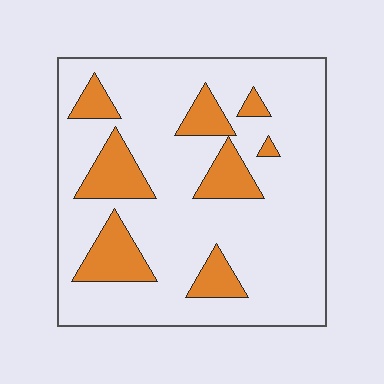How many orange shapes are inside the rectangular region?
8.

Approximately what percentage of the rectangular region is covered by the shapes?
Approximately 20%.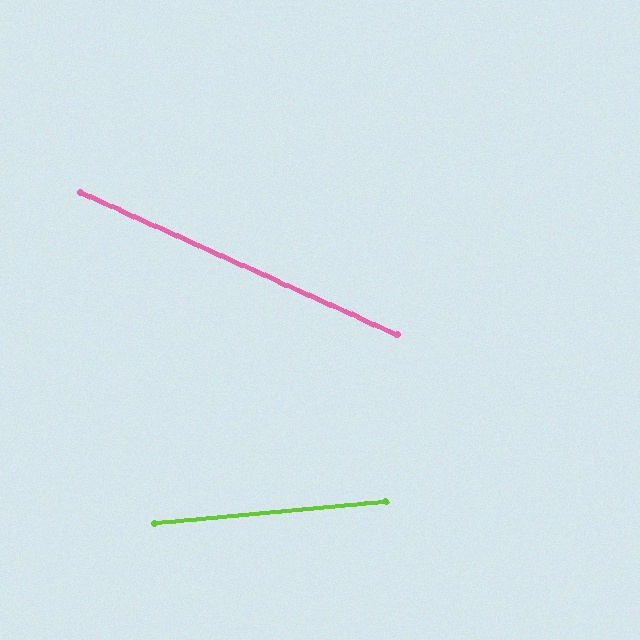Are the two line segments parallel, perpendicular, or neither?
Neither parallel nor perpendicular — they differ by about 30°.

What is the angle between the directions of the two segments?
Approximately 30 degrees.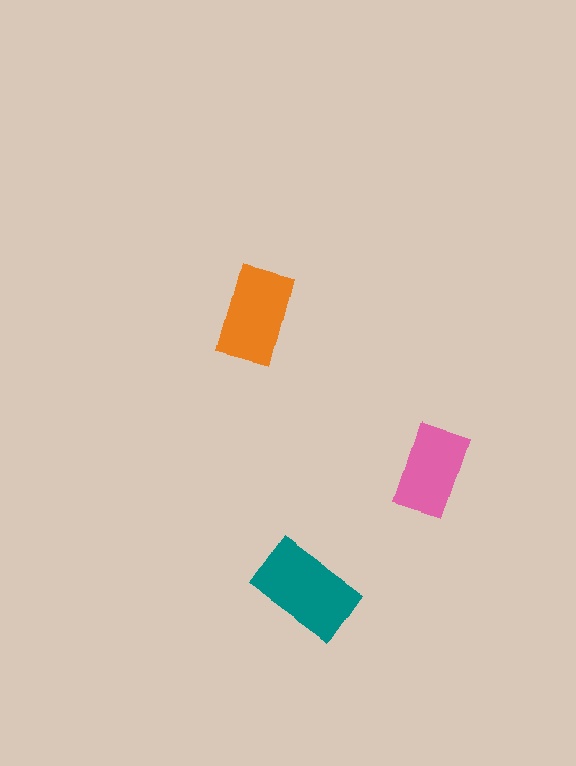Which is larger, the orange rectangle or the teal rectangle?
The teal one.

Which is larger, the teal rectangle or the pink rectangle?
The teal one.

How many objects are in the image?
There are 3 objects in the image.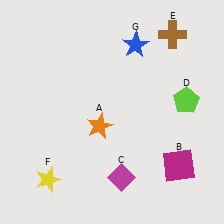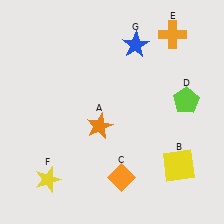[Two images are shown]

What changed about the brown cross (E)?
In Image 1, E is brown. In Image 2, it changed to orange.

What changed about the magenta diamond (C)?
In Image 1, C is magenta. In Image 2, it changed to orange.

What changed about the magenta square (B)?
In Image 1, B is magenta. In Image 2, it changed to yellow.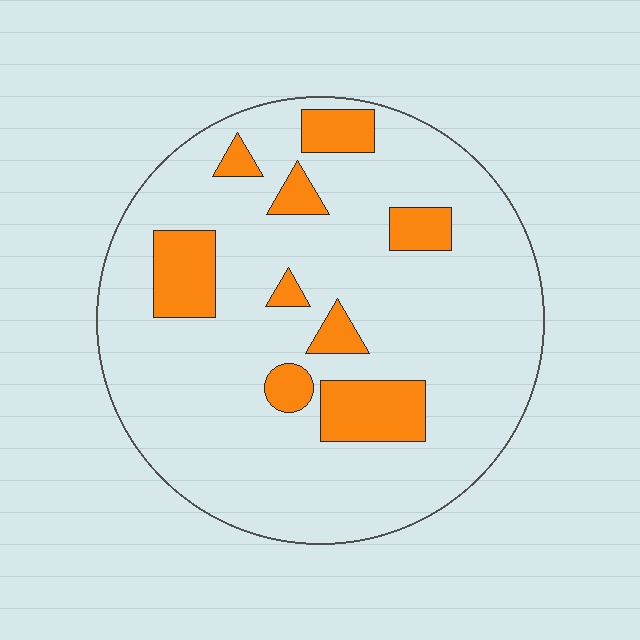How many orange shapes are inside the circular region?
9.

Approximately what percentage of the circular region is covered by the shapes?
Approximately 15%.